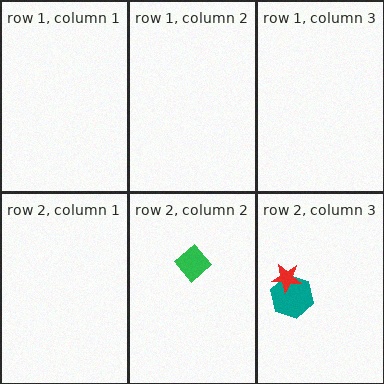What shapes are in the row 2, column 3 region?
The teal hexagon, the red star.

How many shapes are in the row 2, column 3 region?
2.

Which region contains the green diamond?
The row 2, column 2 region.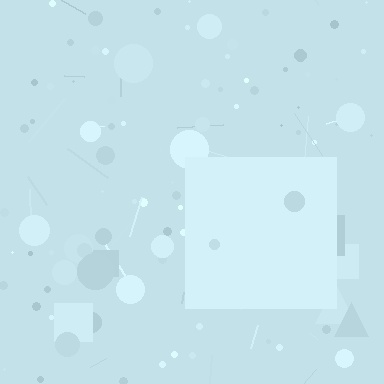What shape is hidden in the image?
A square is hidden in the image.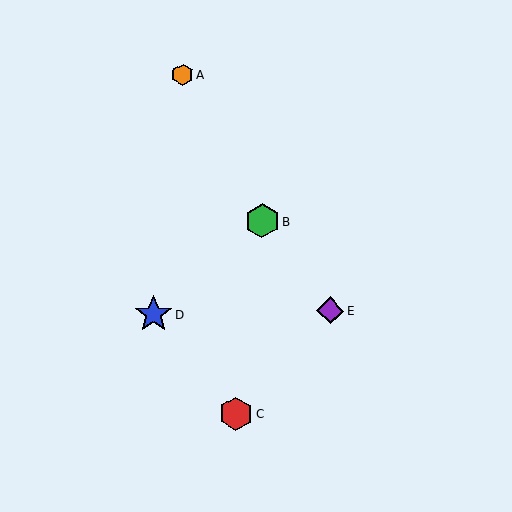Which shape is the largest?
The blue star (labeled D) is the largest.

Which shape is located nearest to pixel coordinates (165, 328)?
The blue star (labeled D) at (153, 314) is nearest to that location.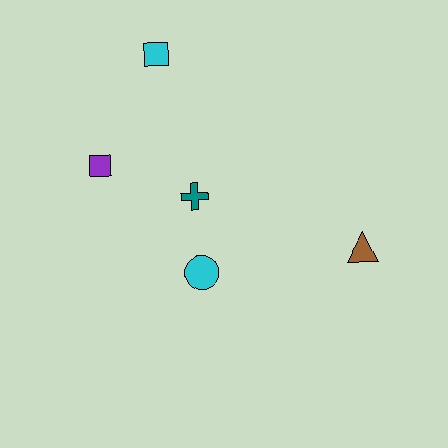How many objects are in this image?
There are 5 objects.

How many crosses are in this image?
There is 1 cross.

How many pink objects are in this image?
There are no pink objects.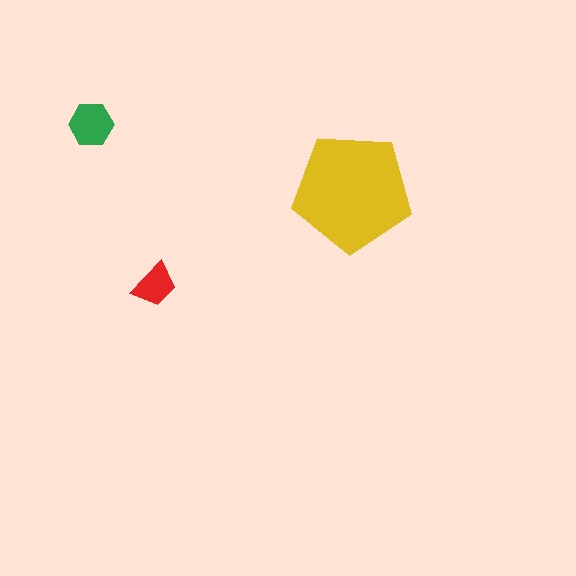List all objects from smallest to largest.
The red trapezoid, the green hexagon, the yellow pentagon.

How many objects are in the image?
There are 3 objects in the image.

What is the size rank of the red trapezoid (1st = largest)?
3rd.